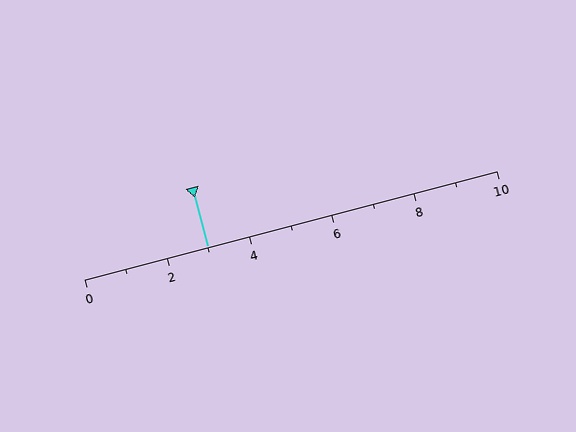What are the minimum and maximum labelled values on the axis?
The axis runs from 0 to 10.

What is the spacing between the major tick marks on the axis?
The major ticks are spaced 2 apart.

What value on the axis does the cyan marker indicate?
The marker indicates approximately 3.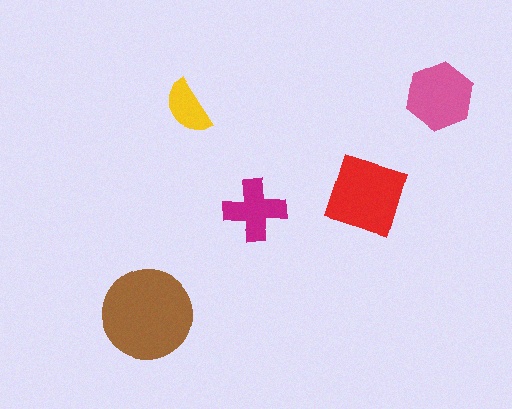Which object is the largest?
The brown circle.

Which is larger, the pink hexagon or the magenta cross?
The pink hexagon.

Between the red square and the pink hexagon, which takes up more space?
The red square.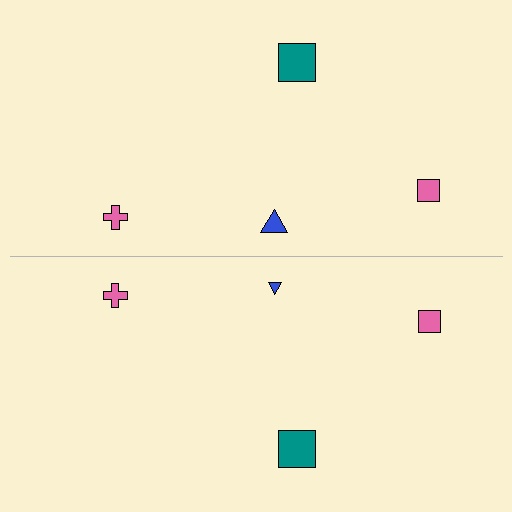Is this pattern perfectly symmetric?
No, the pattern is not perfectly symmetric. The blue triangle on the bottom side has a different size than its mirror counterpart.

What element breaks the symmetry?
The blue triangle on the bottom side has a different size than its mirror counterpart.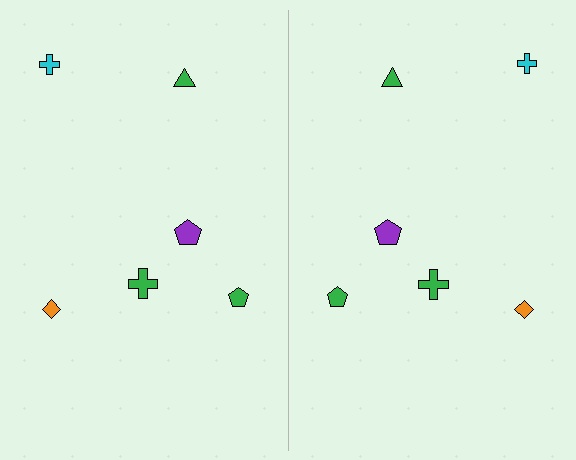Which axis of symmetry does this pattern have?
The pattern has a vertical axis of symmetry running through the center of the image.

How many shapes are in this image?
There are 12 shapes in this image.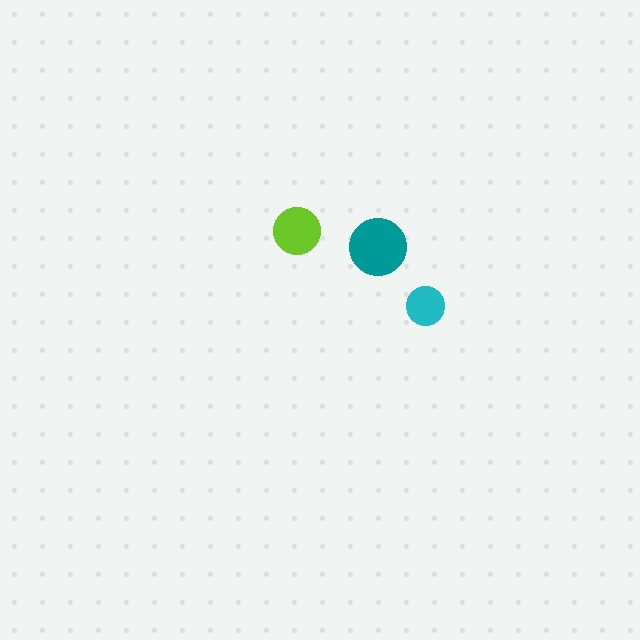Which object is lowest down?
The cyan circle is bottommost.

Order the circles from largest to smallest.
the teal one, the lime one, the cyan one.